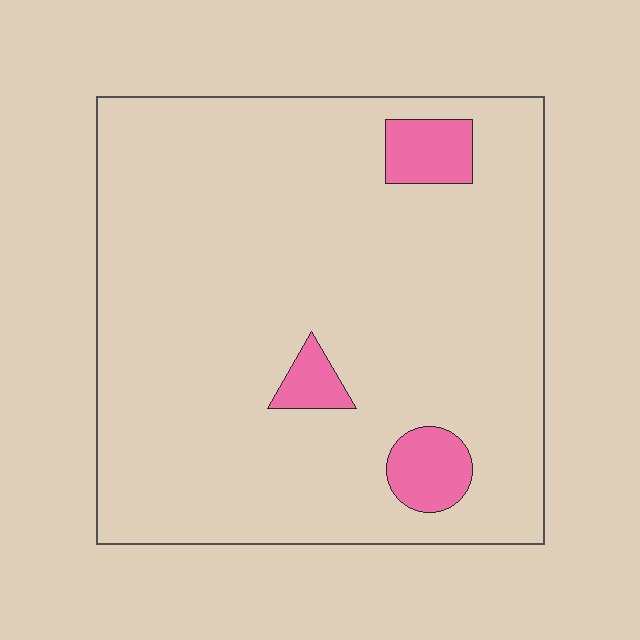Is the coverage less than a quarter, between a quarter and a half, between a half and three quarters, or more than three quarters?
Less than a quarter.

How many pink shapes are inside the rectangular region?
3.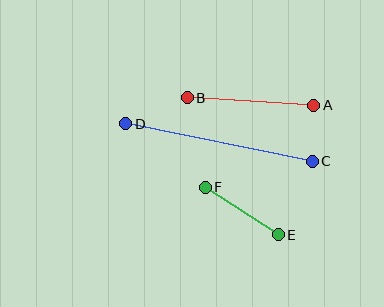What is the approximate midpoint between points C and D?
The midpoint is at approximately (219, 143) pixels.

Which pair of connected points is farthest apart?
Points C and D are farthest apart.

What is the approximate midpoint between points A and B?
The midpoint is at approximately (250, 102) pixels.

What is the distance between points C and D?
The distance is approximately 190 pixels.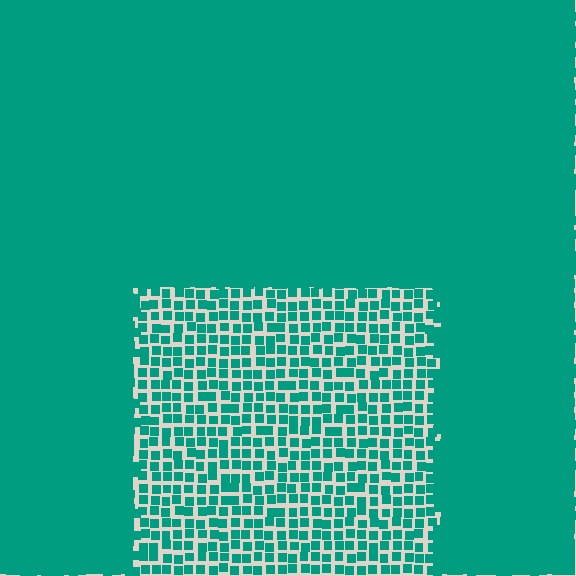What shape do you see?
I see a rectangle.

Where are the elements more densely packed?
The elements are more densely packed outside the rectangle boundary.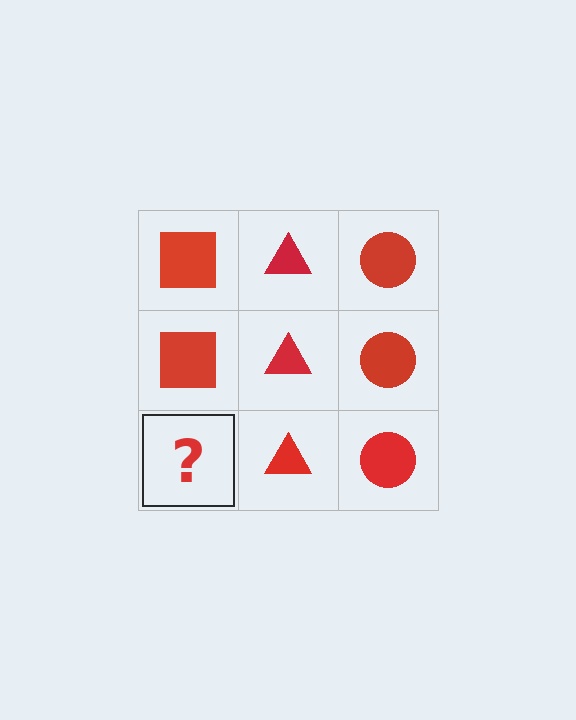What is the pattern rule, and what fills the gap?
The rule is that each column has a consistent shape. The gap should be filled with a red square.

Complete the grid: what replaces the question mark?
The question mark should be replaced with a red square.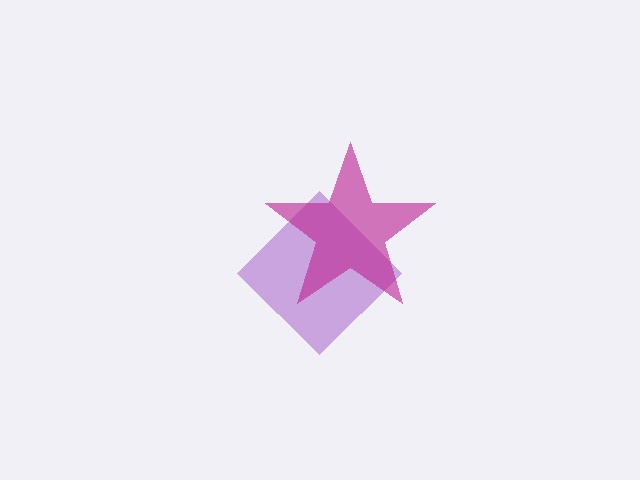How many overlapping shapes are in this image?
There are 2 overlapping shapes in the image.